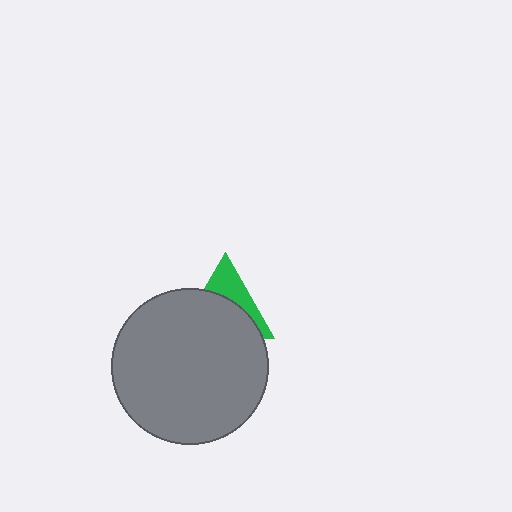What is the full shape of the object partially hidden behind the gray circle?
The partially hidden object is a green triangle.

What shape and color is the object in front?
The object in front is a gray circle.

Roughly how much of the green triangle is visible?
A small part of it is visible (roughly 37%).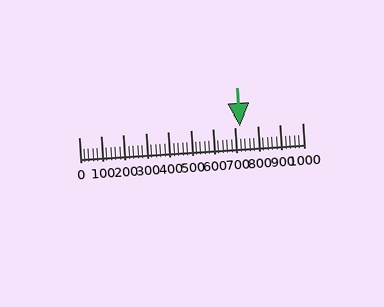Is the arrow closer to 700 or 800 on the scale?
The arrow is closer to 700.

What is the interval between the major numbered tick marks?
The major tick marks are spaced 100 units apart.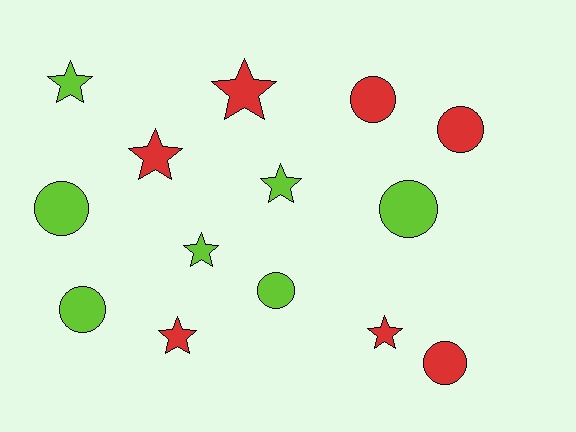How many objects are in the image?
There are 14 objects.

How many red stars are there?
There are 4 red stars.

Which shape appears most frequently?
Circle, with 7 objects.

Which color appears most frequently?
Red, with 7 objects.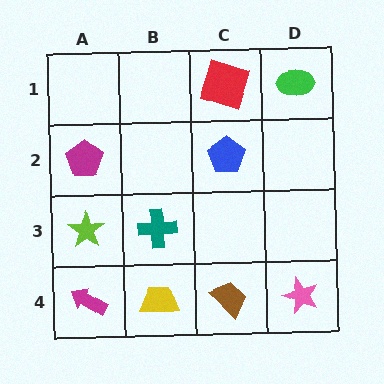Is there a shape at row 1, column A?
No, that cell is empty.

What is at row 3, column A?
A lime star.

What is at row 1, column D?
A green ellipse.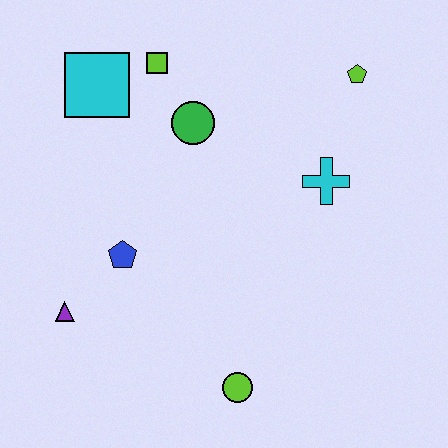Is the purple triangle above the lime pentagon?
No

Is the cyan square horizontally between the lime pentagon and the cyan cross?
No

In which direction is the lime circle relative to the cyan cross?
The lime circle is below the cyan cross.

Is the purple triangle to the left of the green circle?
Yes